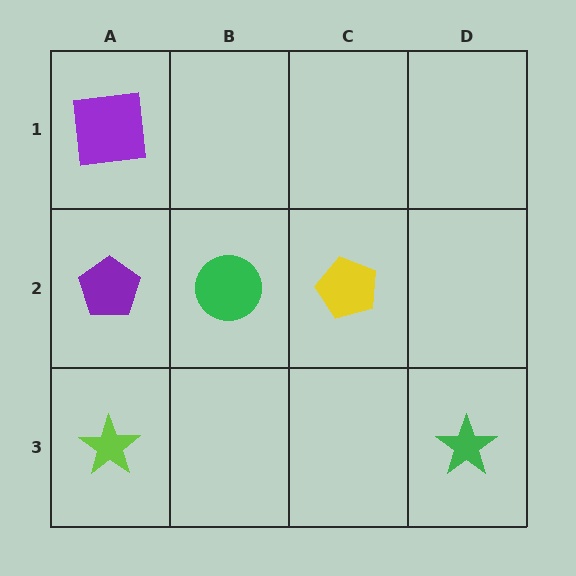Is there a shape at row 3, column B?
No, that cell is empty.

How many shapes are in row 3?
2 shapes.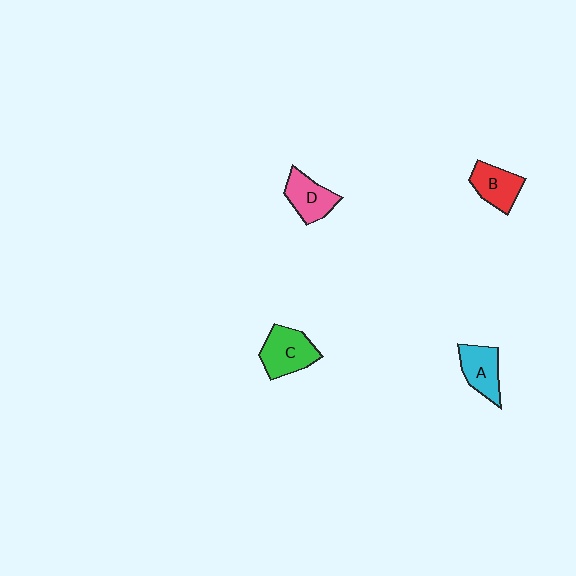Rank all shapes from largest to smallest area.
From largest to smallest: C (green), A (cyan), D (pink), B (red).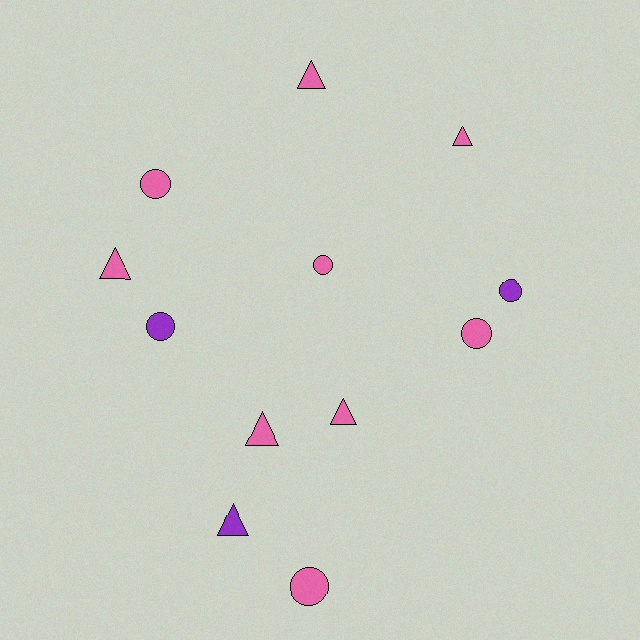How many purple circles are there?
There are 2 purple circles.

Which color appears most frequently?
Pink, with 9 objects.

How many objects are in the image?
There are 12 objects.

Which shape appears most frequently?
Triangle, with 6 objects.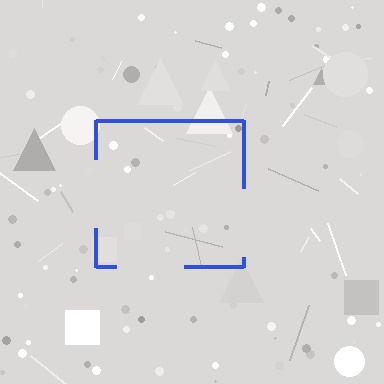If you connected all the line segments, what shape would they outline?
They would outline a square.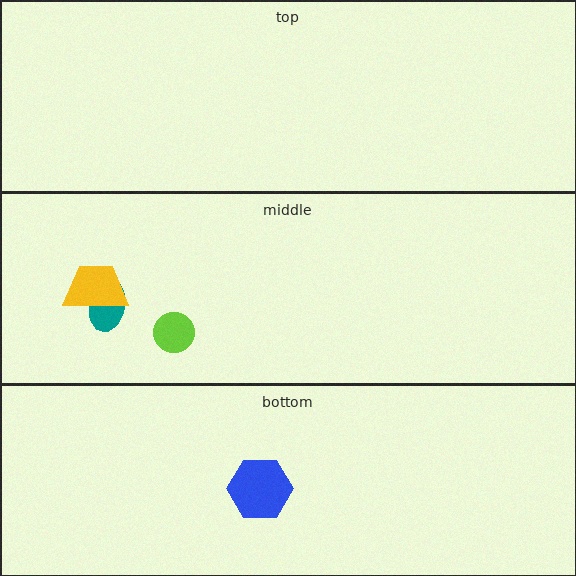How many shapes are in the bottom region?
1.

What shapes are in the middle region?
The lime circle, the teal ellipse, the yellow trapezoid.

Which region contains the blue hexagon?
The bottom region.